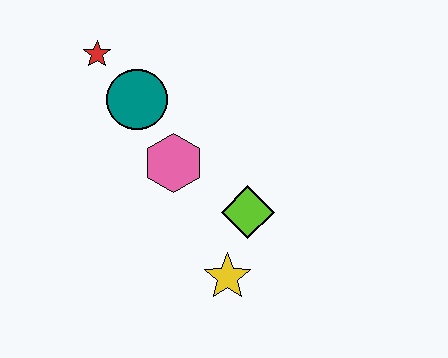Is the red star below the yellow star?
No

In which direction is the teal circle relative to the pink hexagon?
The teal circle is above the pink hexagon.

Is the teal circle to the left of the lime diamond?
Yes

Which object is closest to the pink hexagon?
The teal circle is closest to the pink hexagon.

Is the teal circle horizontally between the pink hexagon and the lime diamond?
No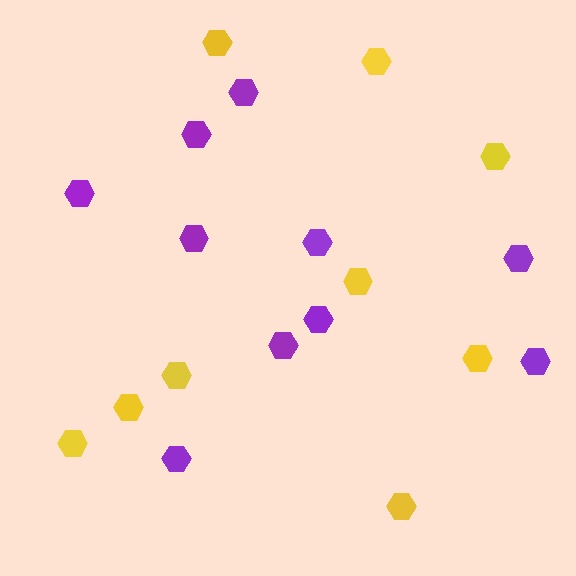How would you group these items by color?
There are 2 groups: one group of purple hexagons (10) and one group of yellow hexagons (9).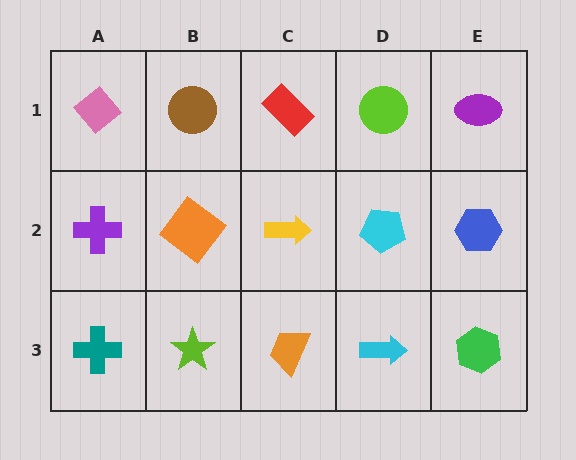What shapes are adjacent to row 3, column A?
A purple cross (row 2, column A), a lime star (row 3, column B).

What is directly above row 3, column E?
A blue hexagon.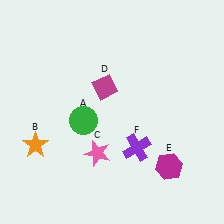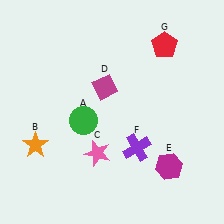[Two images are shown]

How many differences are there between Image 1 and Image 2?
There is 1 difference between the two images.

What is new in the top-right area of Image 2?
A red pentagon (G) was added in the top-right area of Image 2.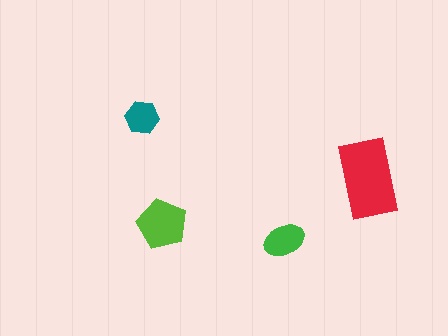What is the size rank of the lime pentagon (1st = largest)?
2nd.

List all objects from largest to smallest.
The red rectangle, the lime pentagon, the green ellipse, the teal hexagon.